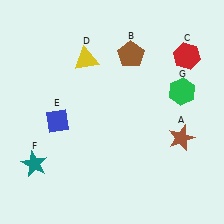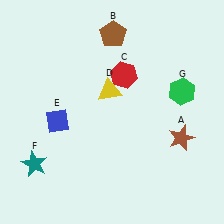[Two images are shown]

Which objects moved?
The objects that moved are: the brown pentagon (B), the red hexagon (C), the yellow triangle (D).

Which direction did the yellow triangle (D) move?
The yellow triangle (D) moved down.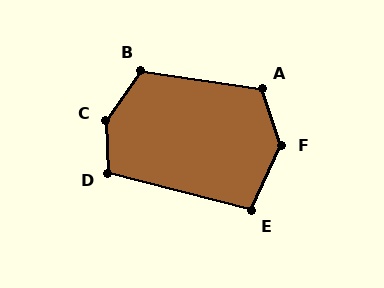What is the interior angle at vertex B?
Approximately 117 degrees (obtuse).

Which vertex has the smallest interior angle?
E, at approximately 100 degrees.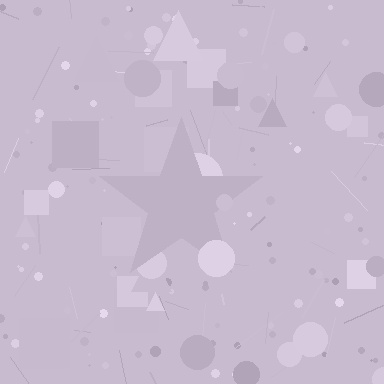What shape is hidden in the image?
A star is hidden in the image.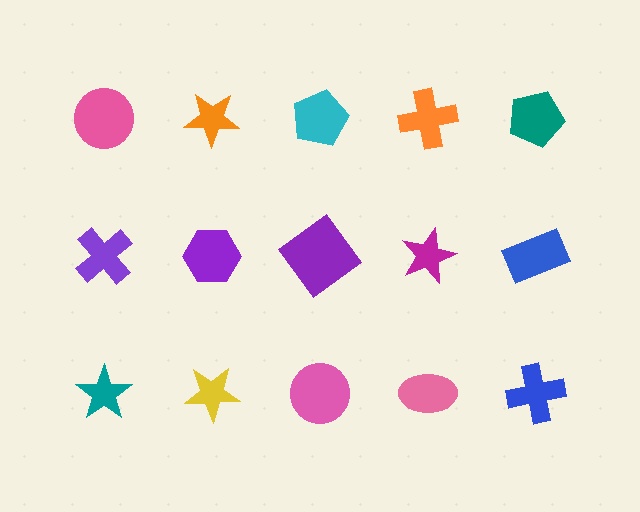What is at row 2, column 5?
A blue rectangle.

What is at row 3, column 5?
A blue cross.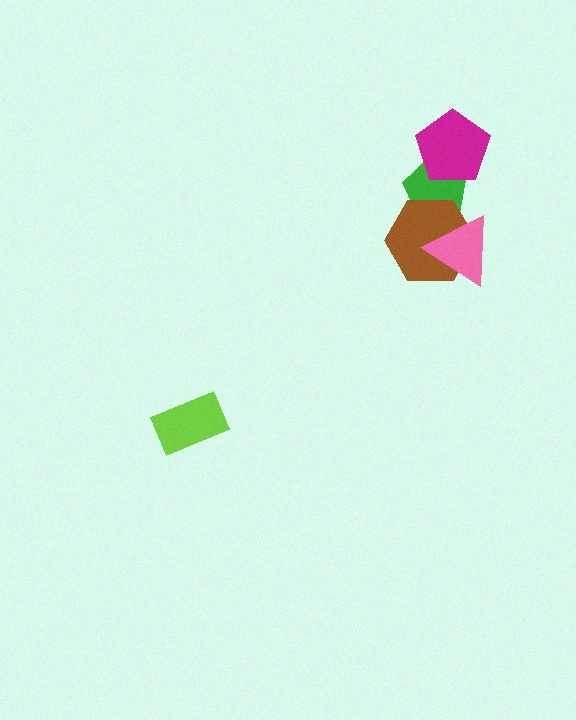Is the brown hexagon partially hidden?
Yes, it is partially covered by another shape.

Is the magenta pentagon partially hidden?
No, no other shape covers it.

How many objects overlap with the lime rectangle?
0 objects overlap with the lime rectangle.